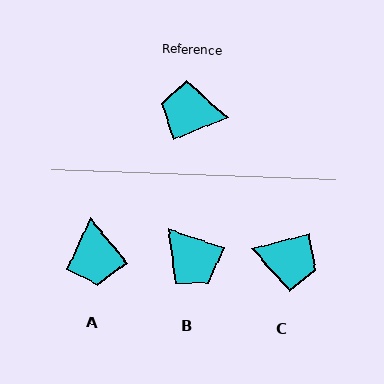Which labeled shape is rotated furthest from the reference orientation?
C, about 173 degrees away.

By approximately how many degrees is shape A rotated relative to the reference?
Approximately 108 degrees counter-clockwise.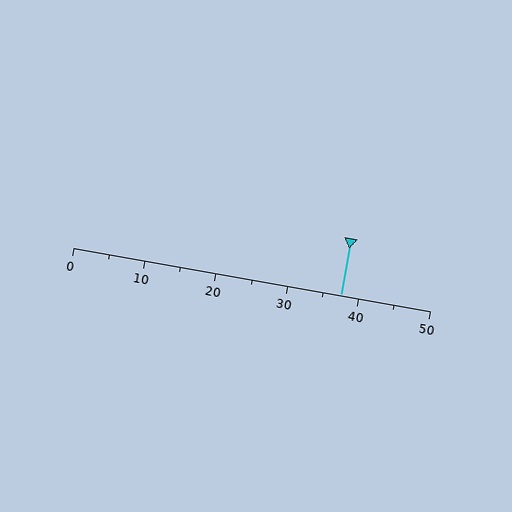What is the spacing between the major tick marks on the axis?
The major ticks are spaced 10 apart.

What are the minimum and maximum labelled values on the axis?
The axis runs from 0 to 50.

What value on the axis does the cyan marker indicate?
The marker indicates approximately 37.5.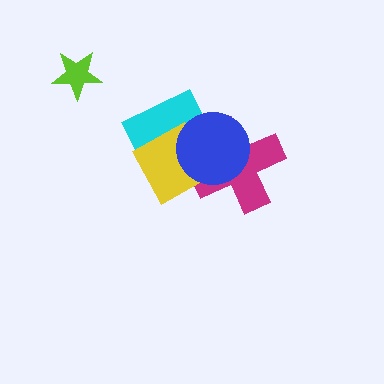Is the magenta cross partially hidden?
Yes, it is partially covered by another shape.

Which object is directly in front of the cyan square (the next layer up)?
The yellow diamond is directly in front of the cyan square.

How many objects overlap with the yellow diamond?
3 objects overlap with the yellow diamond.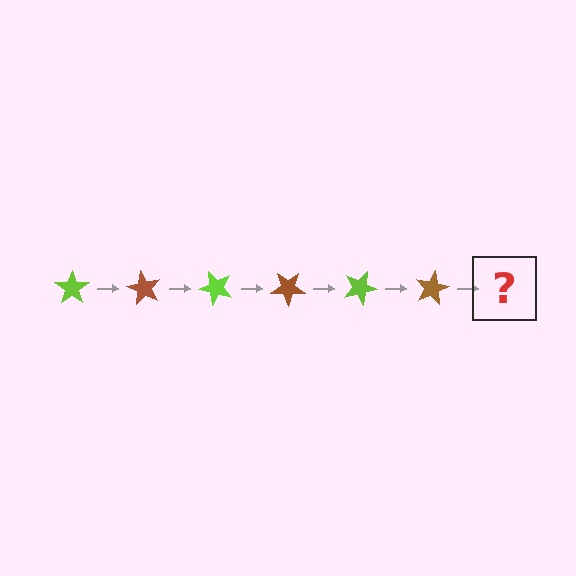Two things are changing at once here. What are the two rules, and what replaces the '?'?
The two rules are that it rotates 60 degrees each step and the color cycles through lime and brown. The '?' should be a lime star, rotated 360 degrees from the start.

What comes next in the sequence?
The next element should be a lime star, rotated 360 degrees from the start.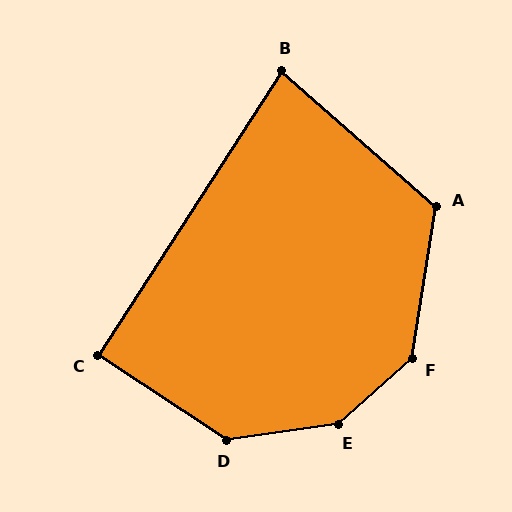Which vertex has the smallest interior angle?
B, at approximately 82 degrees.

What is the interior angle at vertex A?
Approximately 122 degrees (obtuse).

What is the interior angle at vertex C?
Approximately 91 degrees (approximately right).